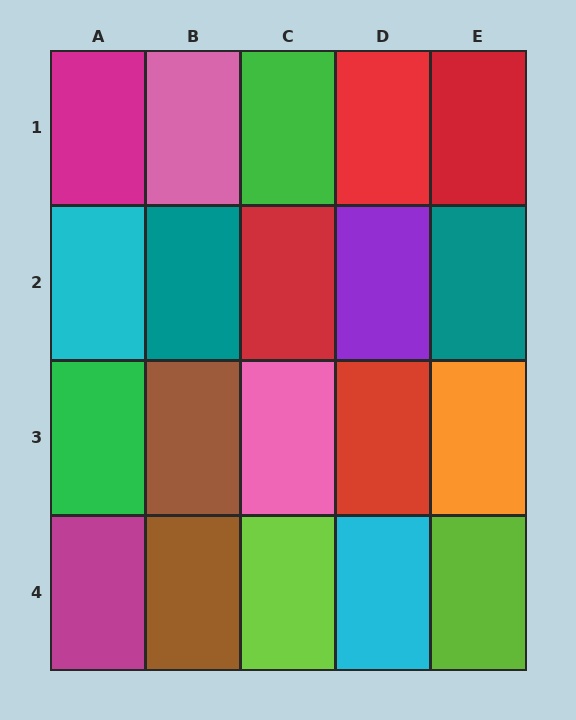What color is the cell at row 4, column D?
Cyan.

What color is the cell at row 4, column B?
Brown.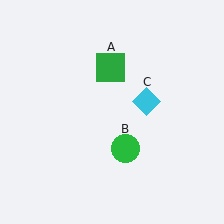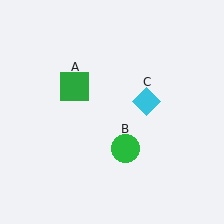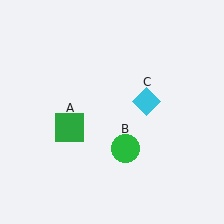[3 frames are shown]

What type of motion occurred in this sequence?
The green square (object A) rotated counterclockwise around the center of the scene.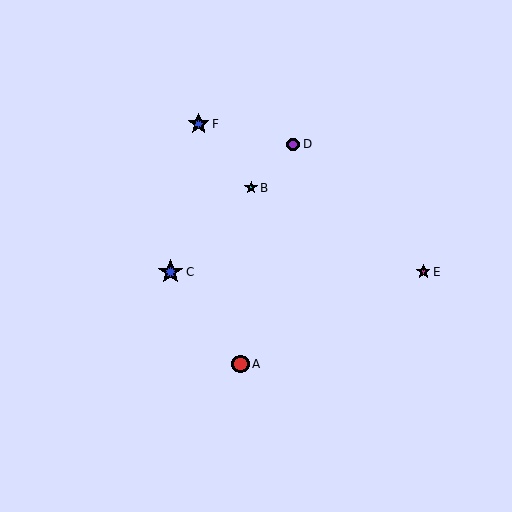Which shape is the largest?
The blue star (labeled C) is the largest.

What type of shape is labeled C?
Shape C is a blue star.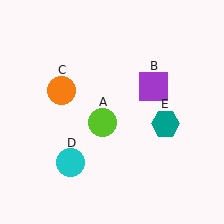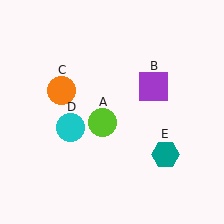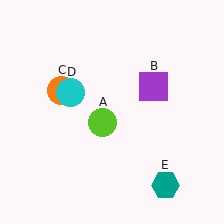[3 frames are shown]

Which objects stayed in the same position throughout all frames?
Lime circle (object A) and purple square (object B) and orange circle (object C) remained stationary.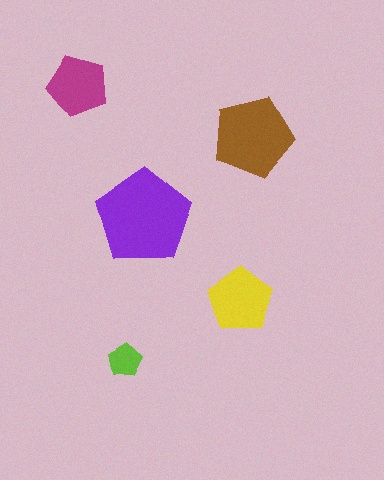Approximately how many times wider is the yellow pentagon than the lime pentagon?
About 2 times wider.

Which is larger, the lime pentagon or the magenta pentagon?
The magenta one.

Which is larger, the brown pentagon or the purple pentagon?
The purple one.